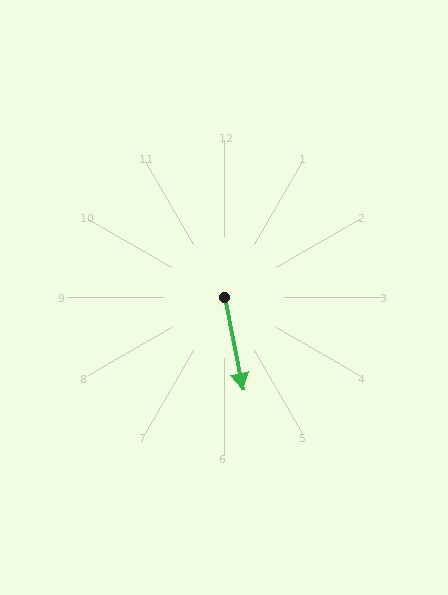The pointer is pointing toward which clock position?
Roughly 6 o'clock.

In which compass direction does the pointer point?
South.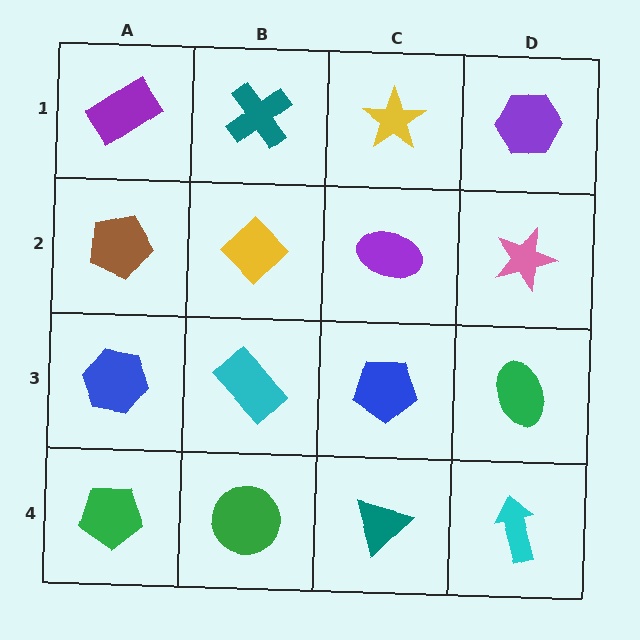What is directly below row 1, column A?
A brown pentagon.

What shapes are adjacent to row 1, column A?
A brown pentagon (row 2, column A), a teal cross (row 1, column B).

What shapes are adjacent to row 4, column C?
A blue pentagon (row 3, column C), a green circle (row 4, column B), a cyan arrow (row 4, column D).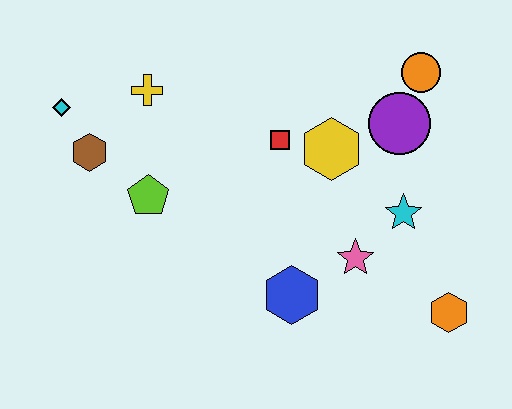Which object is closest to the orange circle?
The purple circle is closest to the orange circle.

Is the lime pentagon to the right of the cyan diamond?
Yes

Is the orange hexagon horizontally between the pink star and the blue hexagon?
No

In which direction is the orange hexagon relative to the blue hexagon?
The orange hexagon is to the right of the blue hexagon.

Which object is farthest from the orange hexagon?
The cyan diamond is farthest from the orange hexagon.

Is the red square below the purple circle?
Yes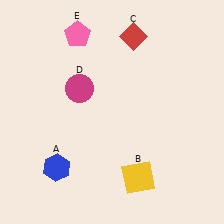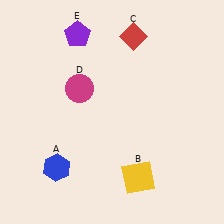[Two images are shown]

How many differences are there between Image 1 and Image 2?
There is 1 difference between the two images.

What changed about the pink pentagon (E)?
In Image 1, E is pink. In Image 2, it changed to purple.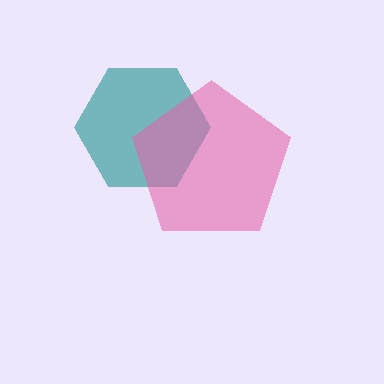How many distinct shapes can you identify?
There are 2 distinct shapes: a teal hexagon, a pink pentagon.